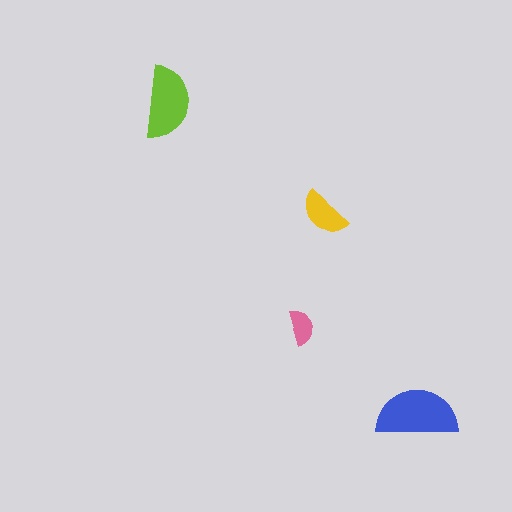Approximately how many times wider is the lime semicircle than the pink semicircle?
About 2 times wider.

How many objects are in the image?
There are 4 objects in the image.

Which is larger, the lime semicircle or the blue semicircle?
The blue one.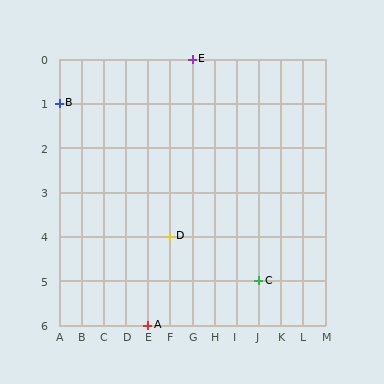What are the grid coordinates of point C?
Point C is at grid coordinates (J, 5).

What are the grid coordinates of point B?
Point B is at grid coordinates (A, 1).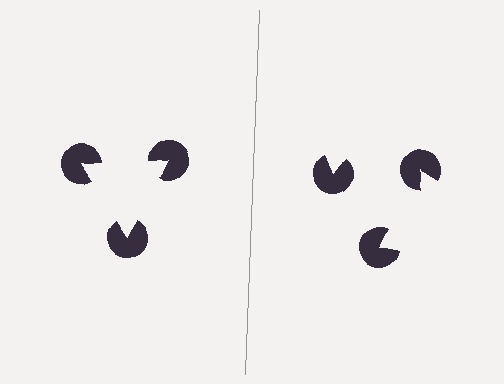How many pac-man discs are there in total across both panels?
6 — 3 on each side.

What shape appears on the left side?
An illusory triangle.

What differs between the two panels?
The pac-man discs are positioned identically on both sides; only the wedge orientations differ. On the left they align to a triangle; on the right they are misaligned.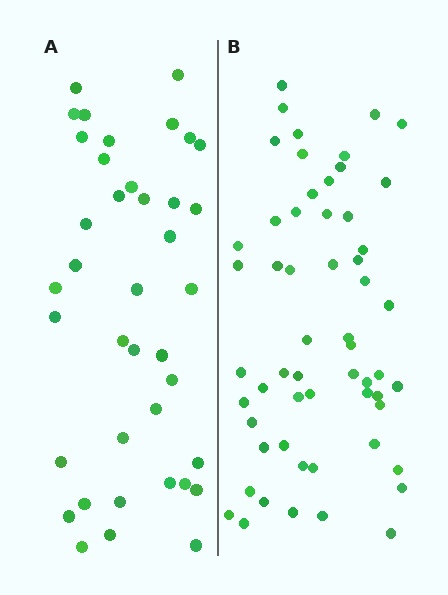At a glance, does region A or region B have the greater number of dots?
Region B (the right region) has more dots.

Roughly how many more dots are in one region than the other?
Region B has approximately 20 more dots than region A.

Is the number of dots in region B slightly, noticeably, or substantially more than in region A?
Region B has substantially more. The ratio is roughly 1.5 to 1.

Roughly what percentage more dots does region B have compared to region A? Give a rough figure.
About 45% more.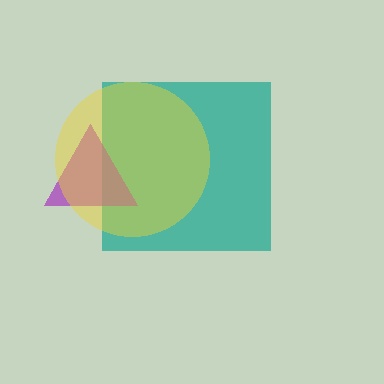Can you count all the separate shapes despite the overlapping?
Yes, there are 3 separate shapes.